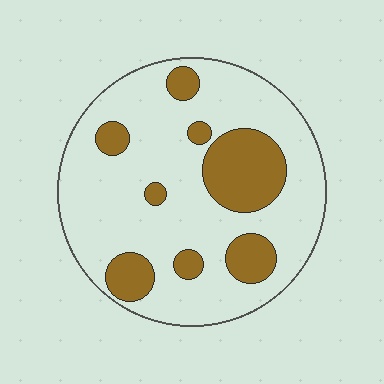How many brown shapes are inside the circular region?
8.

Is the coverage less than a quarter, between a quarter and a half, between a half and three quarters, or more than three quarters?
Less than a quarter.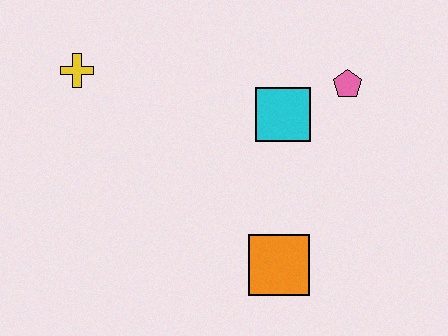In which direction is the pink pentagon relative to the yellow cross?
The pink pentagon is to the right of the yellow cross.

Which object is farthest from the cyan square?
The yellow cross is farthest from the cyan square.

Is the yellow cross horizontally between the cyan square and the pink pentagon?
No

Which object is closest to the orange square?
The cyan square is closest to the orange square.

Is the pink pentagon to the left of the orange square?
No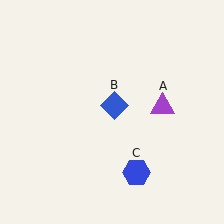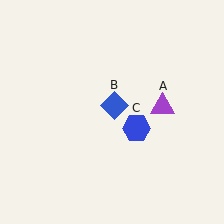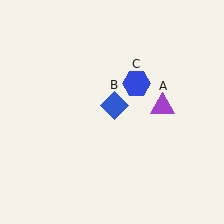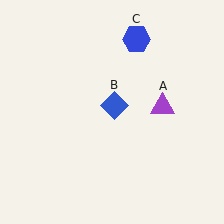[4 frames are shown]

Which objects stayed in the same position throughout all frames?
Purple triangle (object A) and blue diamond (object B) remained stationary.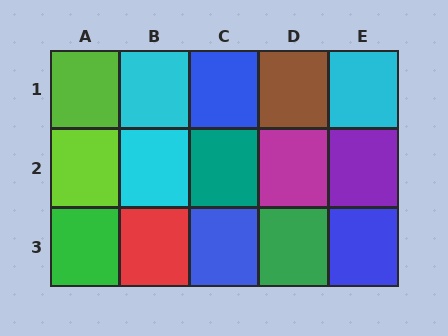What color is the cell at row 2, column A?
Lime.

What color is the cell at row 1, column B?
Cyan.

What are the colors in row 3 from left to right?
Green, red, blue, green, blue.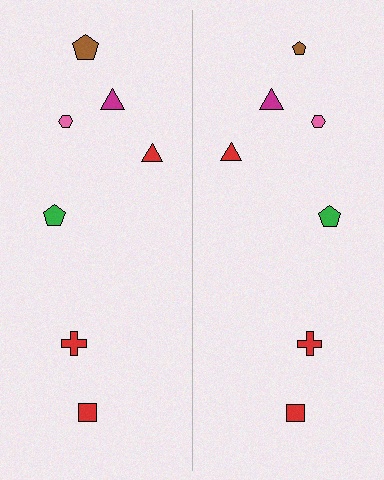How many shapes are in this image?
There are 14 shapes in this image.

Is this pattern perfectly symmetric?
No, the pattern is not perfectly symmetric. The brown pentagon on the right side has a different size than its mirror counterpart.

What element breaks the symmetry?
The brown pentagon on the right side has a different size than its mirror counterpart.